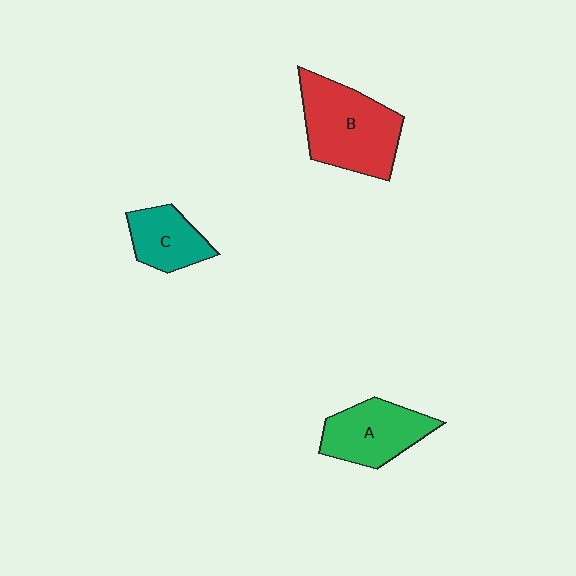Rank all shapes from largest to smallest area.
From largest to smallest: B (red), A (green), C (teal).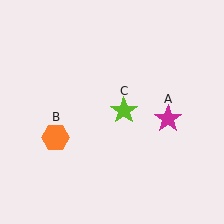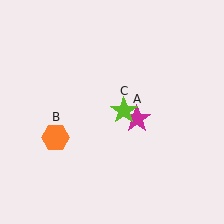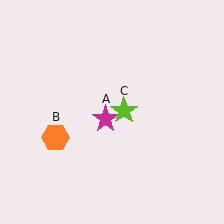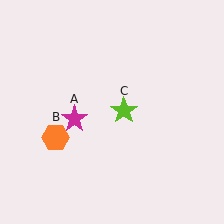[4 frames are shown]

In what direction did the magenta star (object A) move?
The magenta star (object A) moved left.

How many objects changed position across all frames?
1 object changed position: magenta star (object A).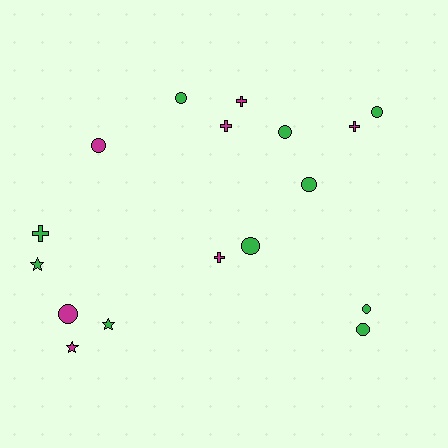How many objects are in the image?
There are 17 objects.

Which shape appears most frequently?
Circle, with 9 objects.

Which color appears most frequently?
Green, with 10 objects.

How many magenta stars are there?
There is 1 magenta star.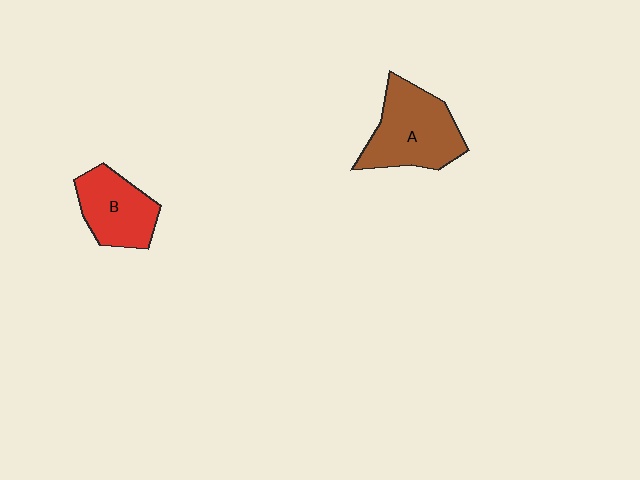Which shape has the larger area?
Shape A (brown).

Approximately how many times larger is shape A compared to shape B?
Approximately 1.3 times.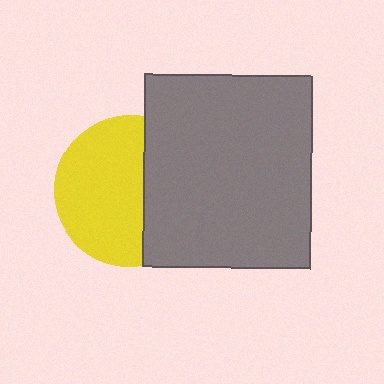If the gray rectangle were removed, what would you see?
You would see the complete yellow circle.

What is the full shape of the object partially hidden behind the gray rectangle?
The partially hidden object is a yellow circle.